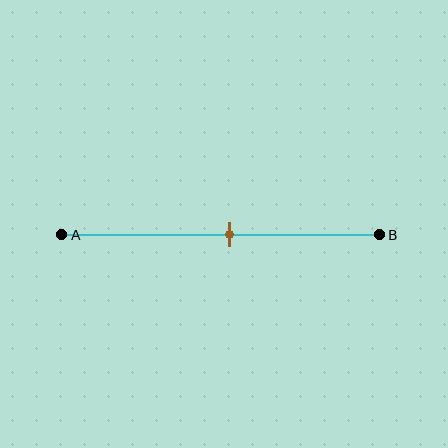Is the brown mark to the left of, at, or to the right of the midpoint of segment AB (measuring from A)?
The brown mark is approximately at the midpoint of segment AB.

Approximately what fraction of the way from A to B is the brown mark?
The brown mark is approximately 55% of the way from A to B.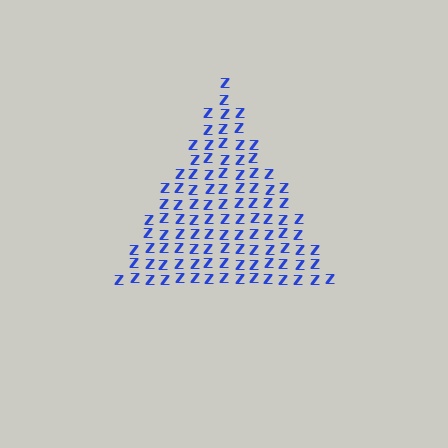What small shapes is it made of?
It is made of small letter Z's.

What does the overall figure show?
The overall figure shows a triangle.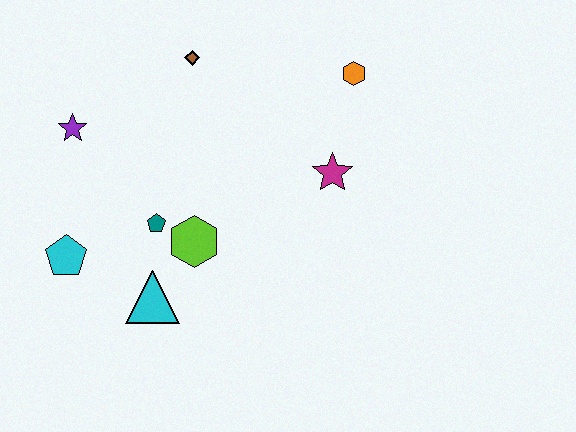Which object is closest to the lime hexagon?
The teal pentagon is closest to the lime hexagon.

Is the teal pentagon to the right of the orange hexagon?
No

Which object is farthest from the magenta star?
The cyan pentagon is farthest from the magenta star.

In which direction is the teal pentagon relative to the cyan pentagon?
The teal pentagon is to the right of the cyan pentagon.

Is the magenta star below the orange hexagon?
Yes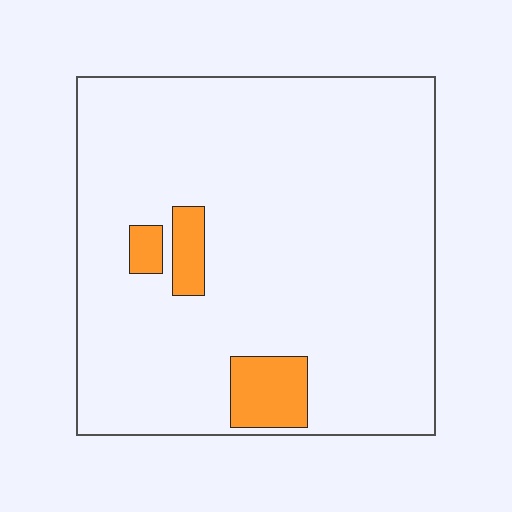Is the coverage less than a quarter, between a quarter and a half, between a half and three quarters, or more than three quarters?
Less than a quarter.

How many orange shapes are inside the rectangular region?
3.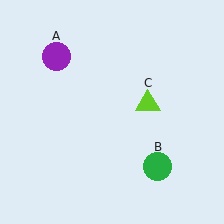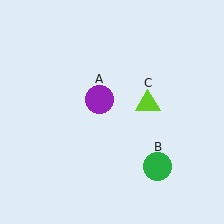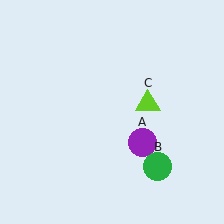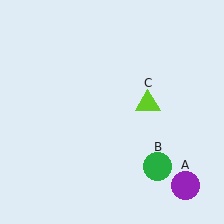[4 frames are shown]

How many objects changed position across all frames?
1 object changed position: purple circle (object A).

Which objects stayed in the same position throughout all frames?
Green circle (object B) and lime triangle (object C) remained stationary.